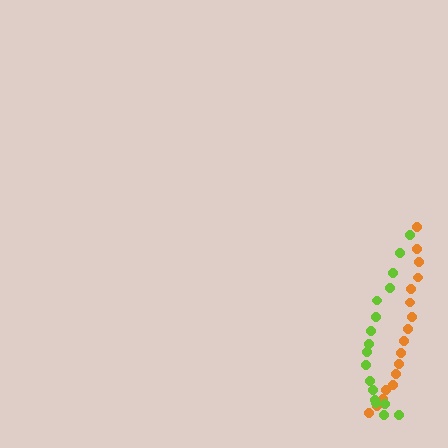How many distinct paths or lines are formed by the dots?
There are 2 distinct paths.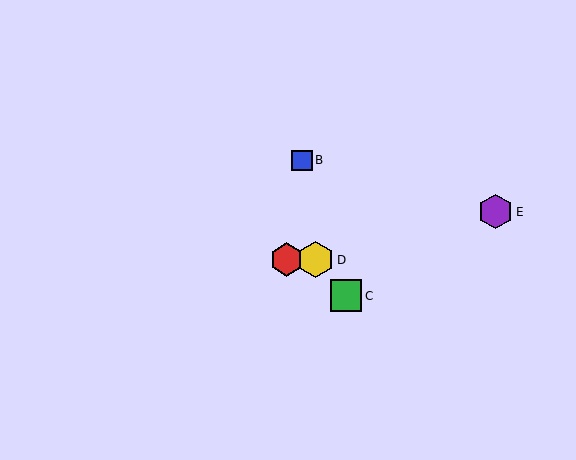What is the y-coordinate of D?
Object D is at y≈260.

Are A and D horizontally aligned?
Yes, both are at y≈260.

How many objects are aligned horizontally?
2 objects (A, D) are aligned horizontally.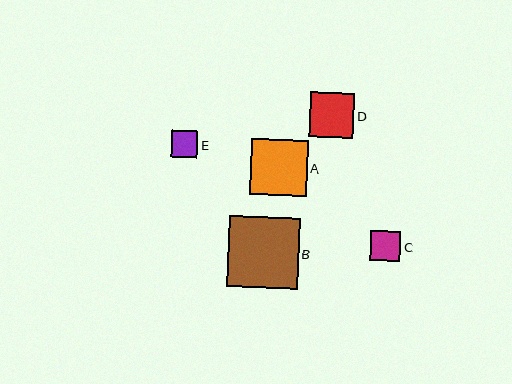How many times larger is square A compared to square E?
Square A is approximately 2.1 times the size of square E.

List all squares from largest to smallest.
From largest to smallest: B, A, D, C, E.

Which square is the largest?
Square B is the largest with a size of approximately 71 pixels.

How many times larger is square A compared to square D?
Square A is approximately 1.3 times the size of square D.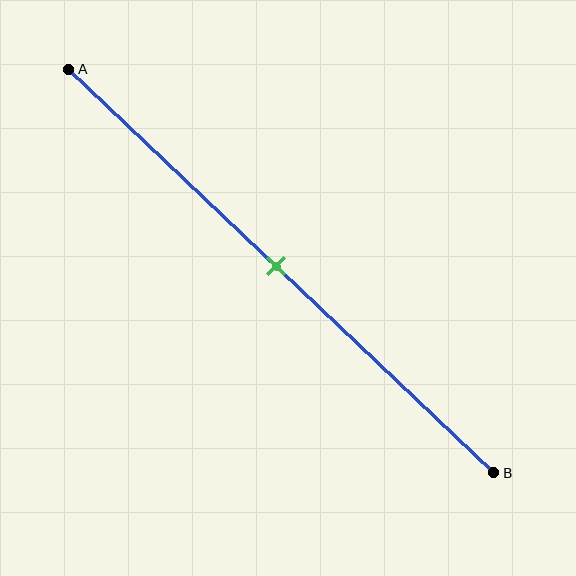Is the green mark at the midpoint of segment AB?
Yes, the mark is approximately at the midpoint.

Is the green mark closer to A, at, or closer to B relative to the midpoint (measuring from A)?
The green mark is approximately at the midpoint of segment AB.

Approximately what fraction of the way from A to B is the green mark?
The green mark is approximately 50% of the way from A to B.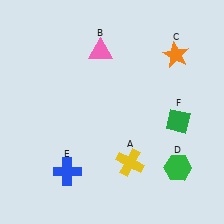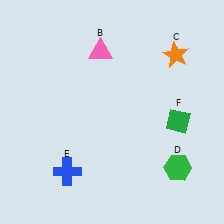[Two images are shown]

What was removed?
The yellow cross (A) was removed in Image 2.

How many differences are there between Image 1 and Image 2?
There is 1 difference between the two images.